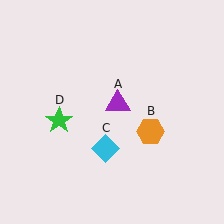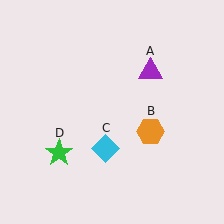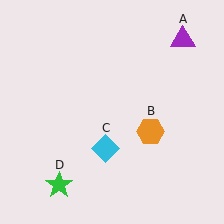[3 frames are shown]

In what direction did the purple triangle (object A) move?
The purple triangle (object A) moved up and to the right.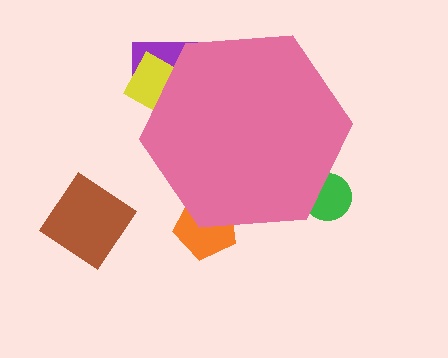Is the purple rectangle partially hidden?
Yes, the purple rectangle is partially hidden behind the pink hexagon.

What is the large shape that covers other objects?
A pink hexagon.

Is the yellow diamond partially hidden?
Yes, the yellow diamond is partially hidden behind the pink hexagon.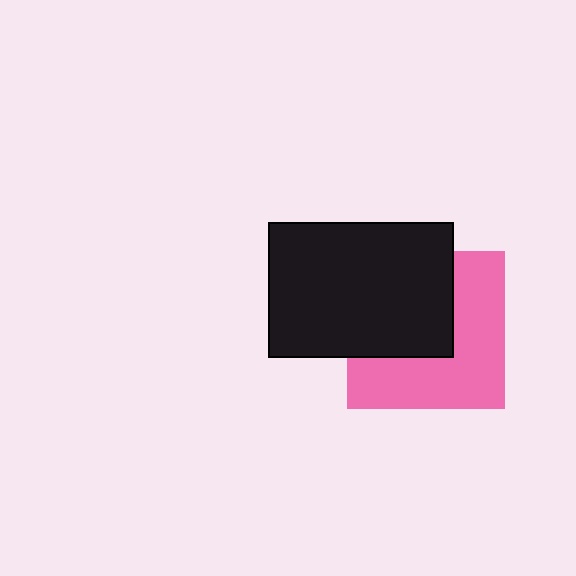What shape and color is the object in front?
The object in front is a black rectangle.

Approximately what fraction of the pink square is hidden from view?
Roughly 45% of the pink square is hidden behind the black rectangle.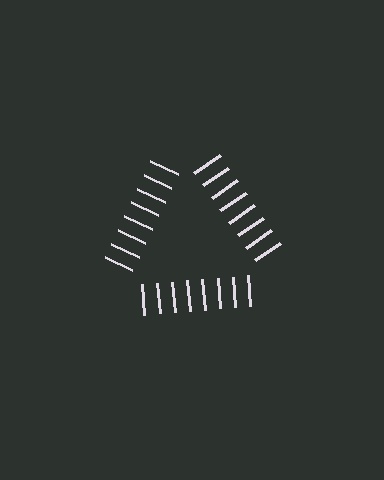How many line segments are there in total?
24 — 8 along each of the 3 edges.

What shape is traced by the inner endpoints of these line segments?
An illusory triangle — the line segments terminate on its edges but no continuous stroke is drawn.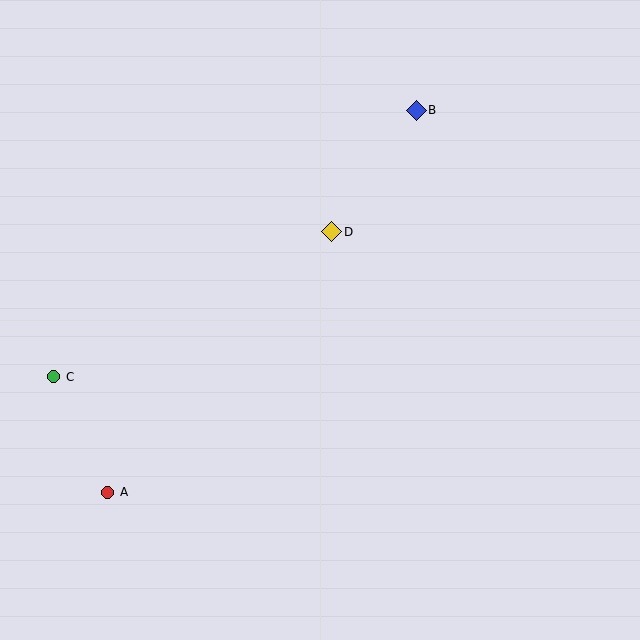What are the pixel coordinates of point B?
Point B is at (416, 110).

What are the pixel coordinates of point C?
Point C is at (54, 377).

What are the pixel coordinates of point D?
Point D is at (332, 232).